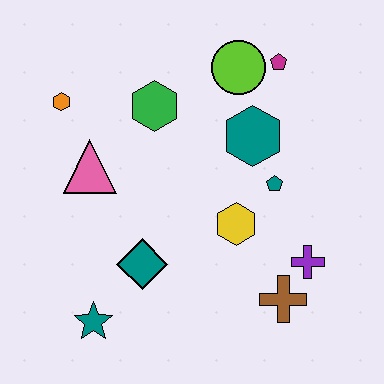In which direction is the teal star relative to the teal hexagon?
The teal star is below the teal hexagon.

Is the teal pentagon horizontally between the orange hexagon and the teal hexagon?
No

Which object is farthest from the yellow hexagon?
The orange hexagon is farthest from the yellow hexagon.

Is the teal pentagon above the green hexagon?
No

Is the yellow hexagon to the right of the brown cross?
No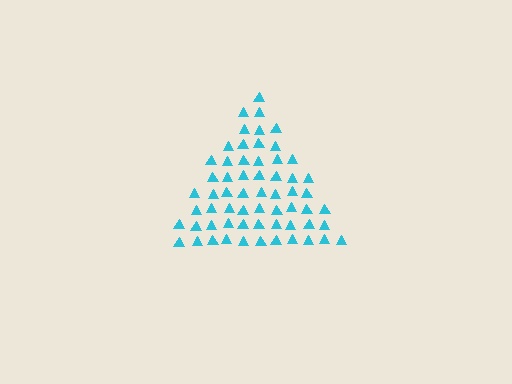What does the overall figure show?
The overall figure shows a triangle.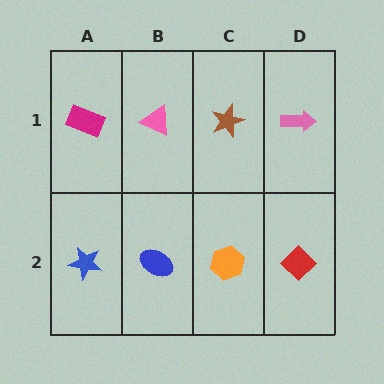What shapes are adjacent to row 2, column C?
A brown star (row 1, column C), a blue ellipse (row 2, column B), a red diamond (row 2, column D).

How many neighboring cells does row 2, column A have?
2.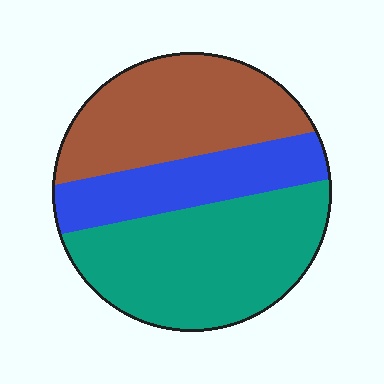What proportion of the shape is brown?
Brown takes up about one third (1/3) of the shape.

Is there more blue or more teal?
Teal.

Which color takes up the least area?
Blue, at roughly 20%.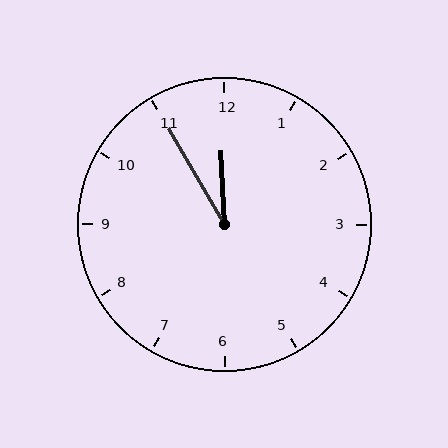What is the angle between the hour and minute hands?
Approximately 28 degrees.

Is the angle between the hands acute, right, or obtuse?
It is acute.